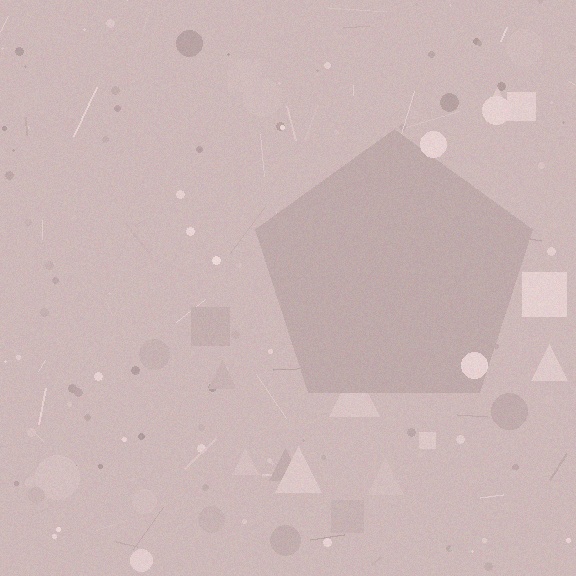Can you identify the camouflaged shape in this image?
The camouflaged shape is a pentagon.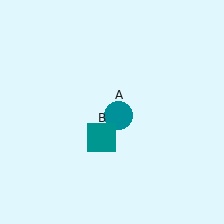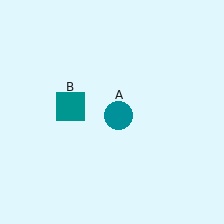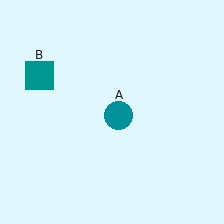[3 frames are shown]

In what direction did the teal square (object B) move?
The teal square (object B) moved up and to the left.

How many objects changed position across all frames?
1 object changed position: teal square (object B).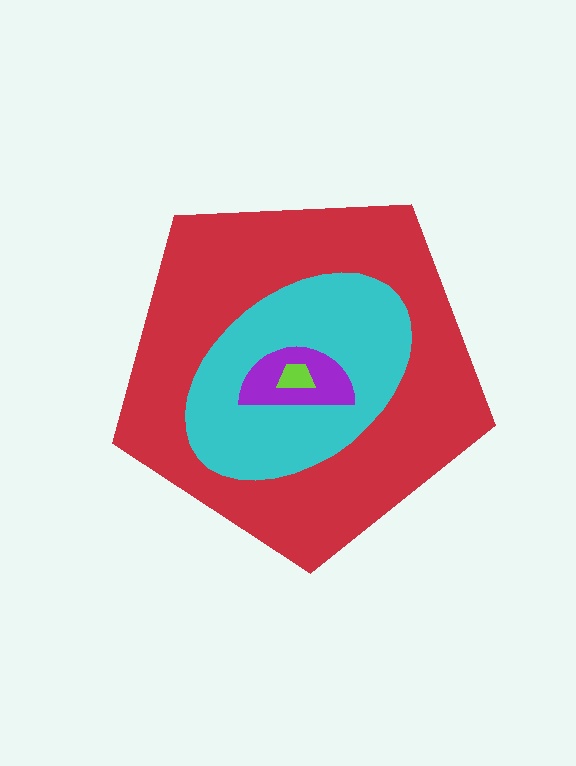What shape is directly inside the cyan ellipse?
The purple semicircle.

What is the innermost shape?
The lime trapezoid.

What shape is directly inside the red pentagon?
The cyan ellipse.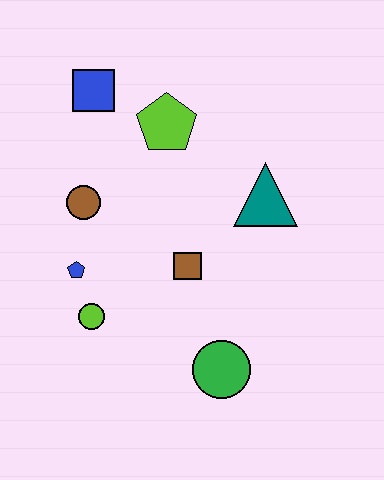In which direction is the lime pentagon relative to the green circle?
The lime pentagon is above the green circle.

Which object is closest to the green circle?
The brown square is closest to the green circle.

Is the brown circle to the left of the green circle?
Yes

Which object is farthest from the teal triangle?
The lime circle is farthest from the teal triangle.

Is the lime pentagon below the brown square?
No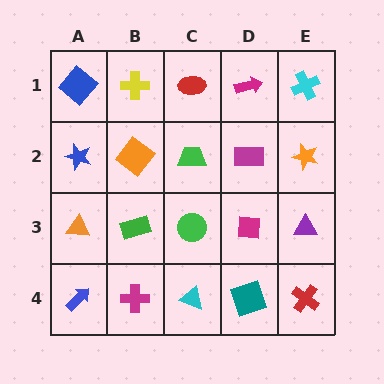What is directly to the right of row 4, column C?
A teal square.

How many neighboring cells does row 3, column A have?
3.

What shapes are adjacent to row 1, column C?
A green trapezoid (row 2, column C), a yellow cross (row 1, column B), a magenta arrow (row 1, column D).